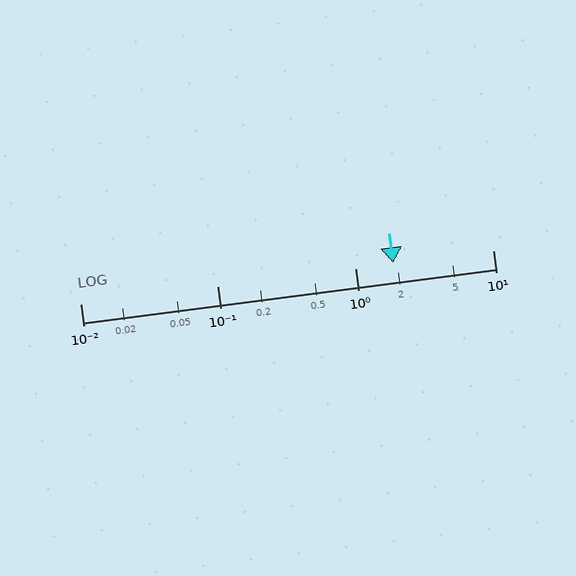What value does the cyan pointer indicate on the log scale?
The pointer indicates approximately 1.9.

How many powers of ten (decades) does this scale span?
The scale spans 3 decades, from 0.01 to 10.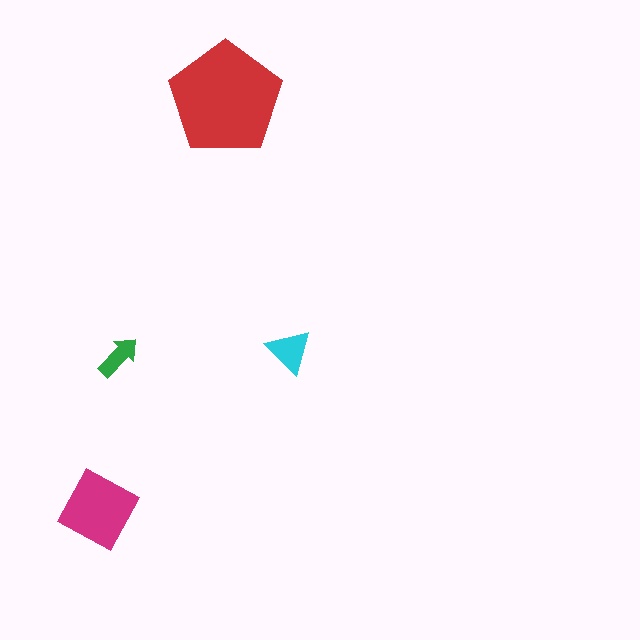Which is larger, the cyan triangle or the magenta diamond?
The magenta diamond.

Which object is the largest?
The red pentagon.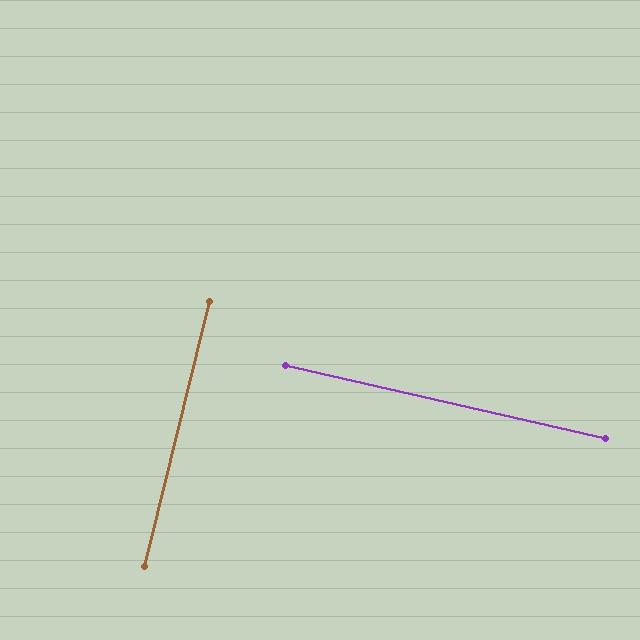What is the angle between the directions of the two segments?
Approximately 89 degrees.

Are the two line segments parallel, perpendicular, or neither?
Perpendicular — they meet at approximately 89°.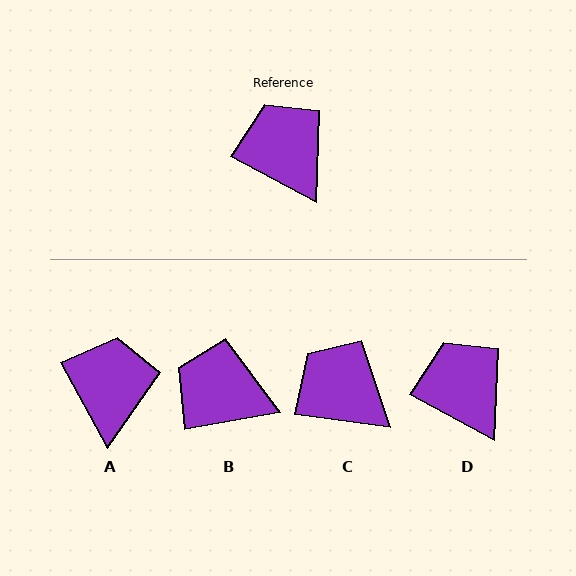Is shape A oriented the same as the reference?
No, it is off by about 33 degrees.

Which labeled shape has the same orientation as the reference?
D.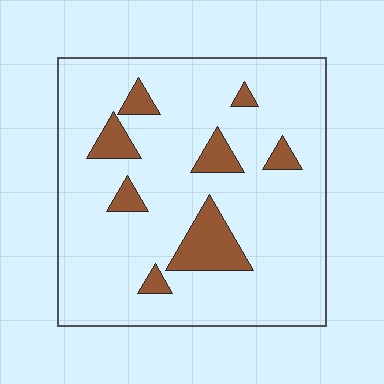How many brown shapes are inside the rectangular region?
8.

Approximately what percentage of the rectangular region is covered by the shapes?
Approximately 15%.